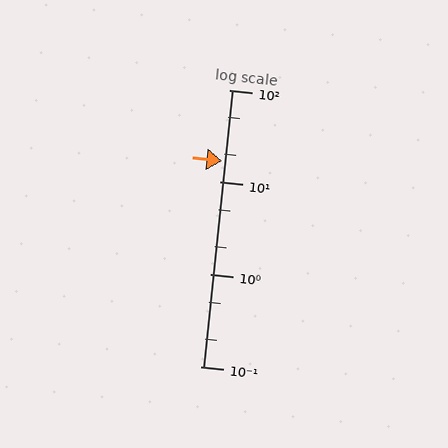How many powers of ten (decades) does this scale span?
The scale spans 3 decades, from 0.1 to 100.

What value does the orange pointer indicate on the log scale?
The pointer indicates approximately 17.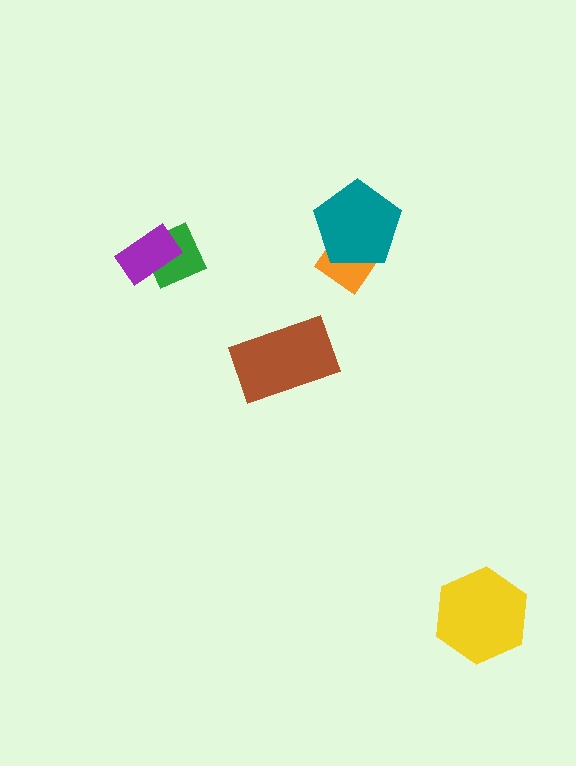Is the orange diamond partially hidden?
Yes, it is partially covered by another shape.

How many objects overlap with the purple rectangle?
1 object overlaps with the purple rectangle.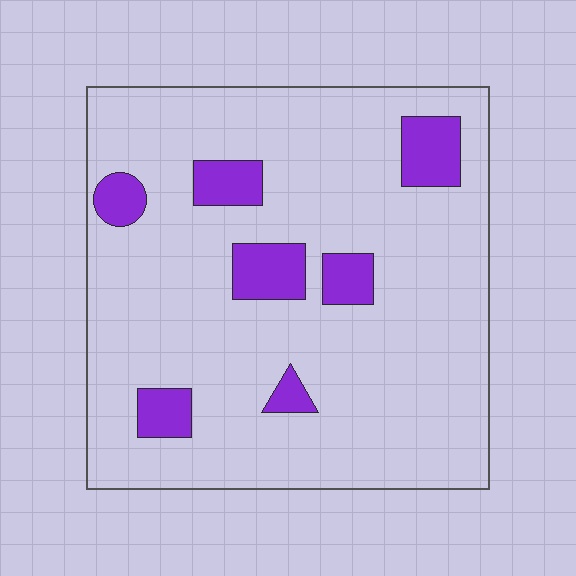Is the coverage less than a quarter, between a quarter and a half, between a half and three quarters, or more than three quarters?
Less than a quarter.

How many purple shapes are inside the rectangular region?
7.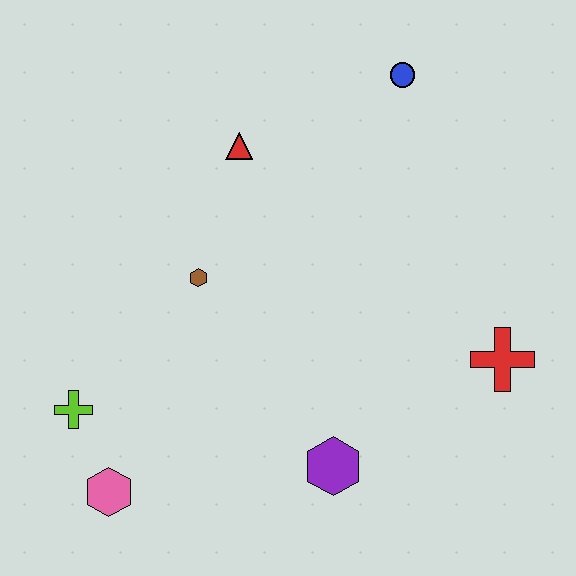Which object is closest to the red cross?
The purple hexagon is closest to the red cross.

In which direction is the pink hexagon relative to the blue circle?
The pink hexagon is below the blue circle.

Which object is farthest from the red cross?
The lime cross is farthest from the red cross.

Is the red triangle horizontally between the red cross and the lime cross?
Yes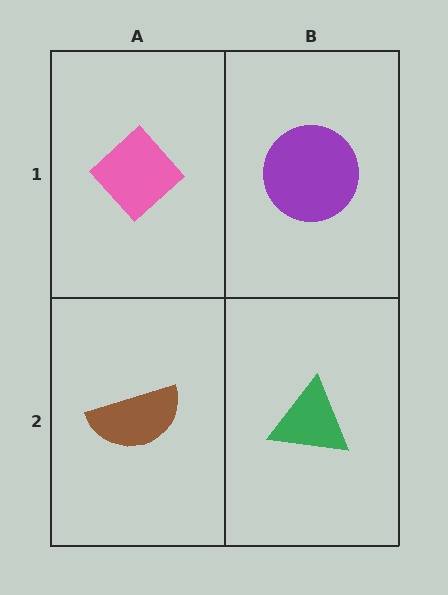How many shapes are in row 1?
2 shapes.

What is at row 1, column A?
A pink diamond.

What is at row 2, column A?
A brown semicircle.